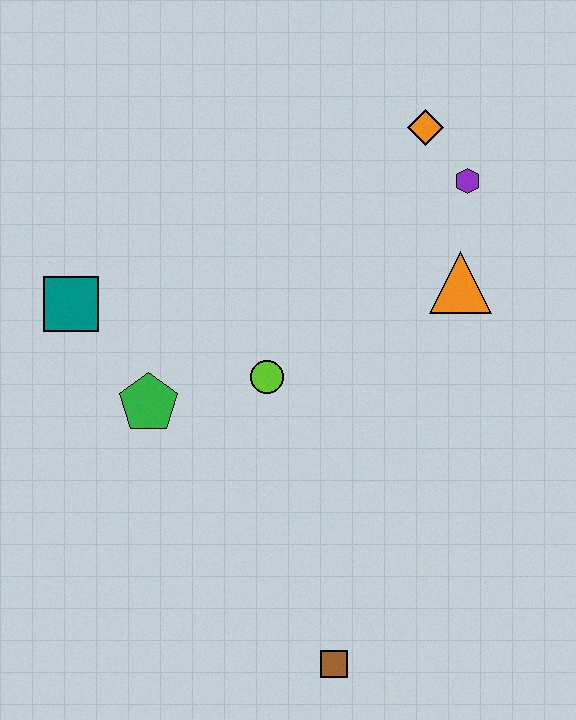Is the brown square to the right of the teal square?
Yes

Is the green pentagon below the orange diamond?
Yes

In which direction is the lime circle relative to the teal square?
The lime circle is to the right of the teal square.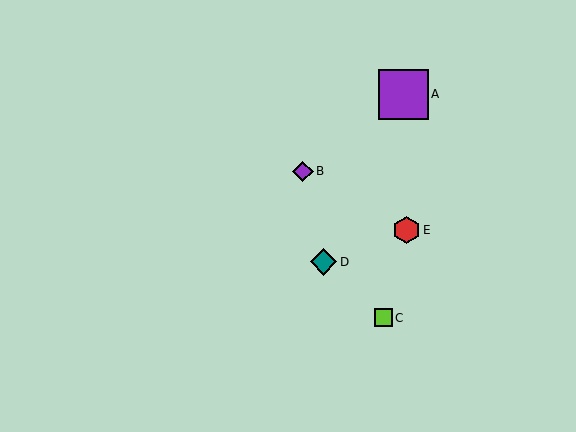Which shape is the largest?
The purple square (labeled A) is the largest.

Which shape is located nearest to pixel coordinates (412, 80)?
The purple square (labeled A) at (404, 95) is nearest to that location.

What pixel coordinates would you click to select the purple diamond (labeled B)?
Click at (303, 171) to select the purple diamond B.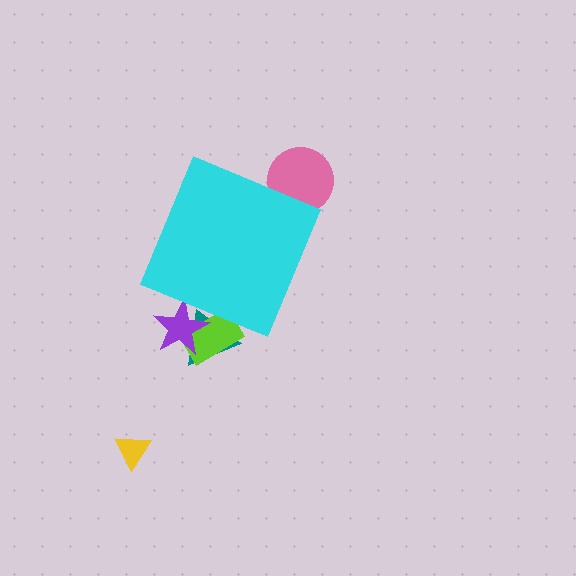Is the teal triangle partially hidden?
Yes, the teal triangle is partially hidden behind the cyan diamond.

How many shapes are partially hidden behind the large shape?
4 shapes are partially hidden.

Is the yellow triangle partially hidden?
No, the yellow triangle is fully visible.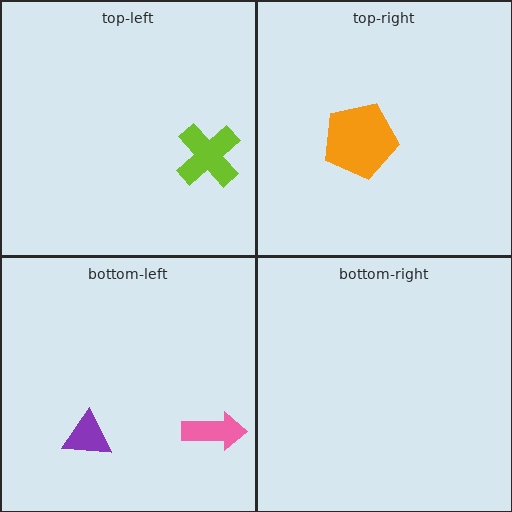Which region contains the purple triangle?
The bottom-left region.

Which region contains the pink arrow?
The bottom-left region.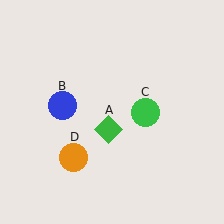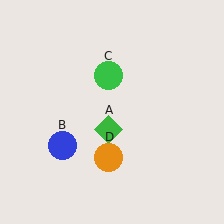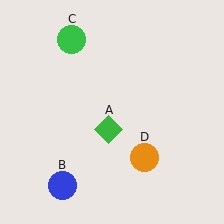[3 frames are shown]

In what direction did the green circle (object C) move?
The green circle (object C) moved up and to the left.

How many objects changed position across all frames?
3 objects changed position: blue circle (object B), green circle (object C), orange circle (object D).